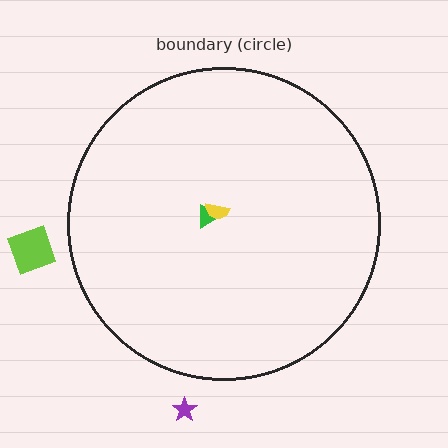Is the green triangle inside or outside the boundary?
Inside.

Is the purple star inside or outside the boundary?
Outside.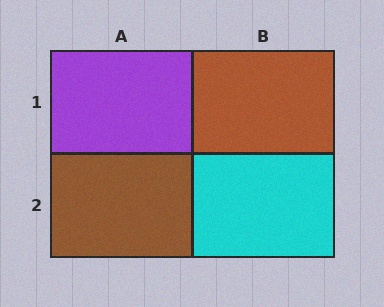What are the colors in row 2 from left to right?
Brown, cyan.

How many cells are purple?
1 cell is purple.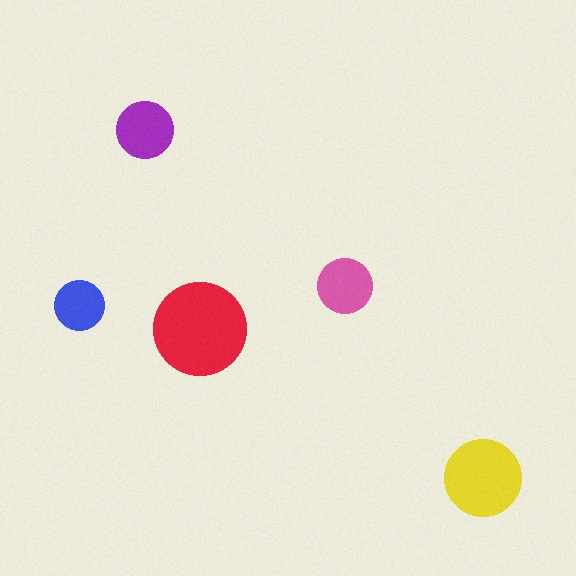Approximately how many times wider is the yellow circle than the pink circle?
About 1.5 times wider.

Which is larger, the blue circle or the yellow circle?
The yellow one.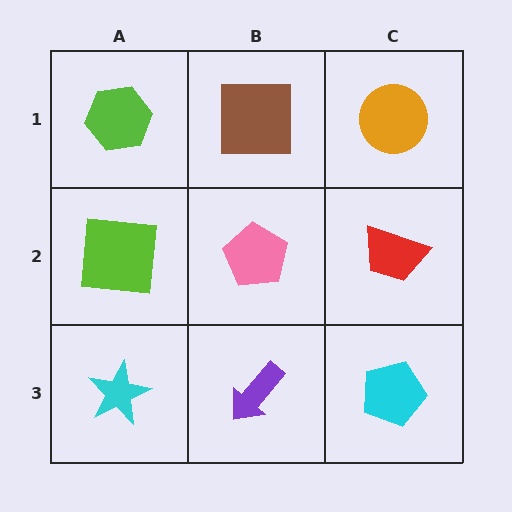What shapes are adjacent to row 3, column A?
A lime square (row 2, column A), a purple arrow (row 3, column B).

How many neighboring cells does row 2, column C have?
3.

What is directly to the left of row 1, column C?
A brown square.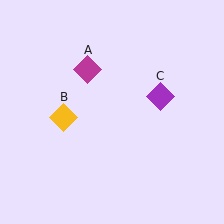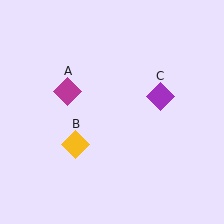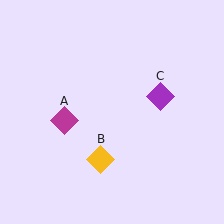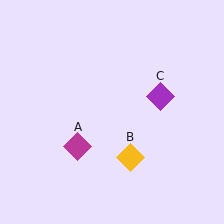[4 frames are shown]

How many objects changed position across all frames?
2 objects changed position: magenta diamond (object A), yellow diamond (object B).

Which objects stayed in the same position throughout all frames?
Purple diamond (object C) remained stationary.